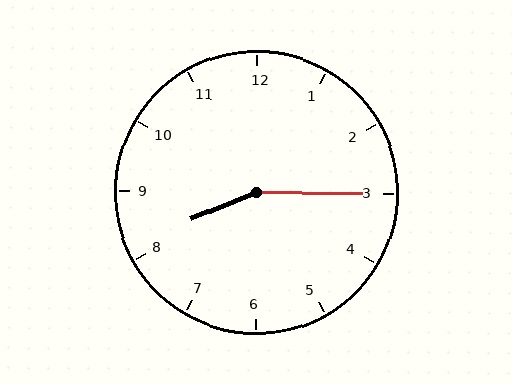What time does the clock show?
8:15.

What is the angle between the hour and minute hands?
Approximately 158 degrees.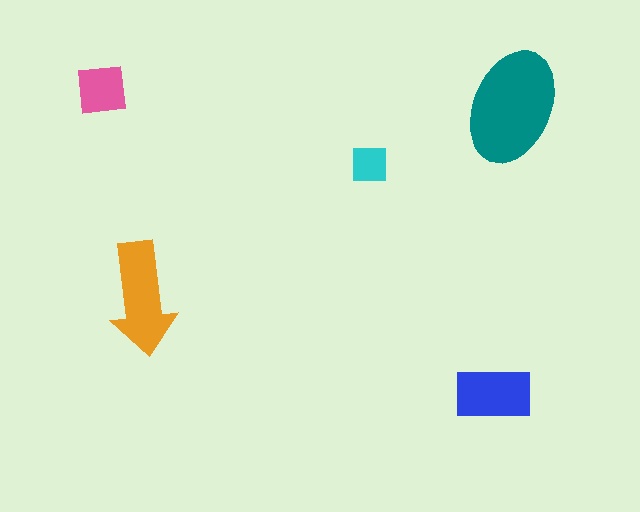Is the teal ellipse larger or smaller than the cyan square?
Larger.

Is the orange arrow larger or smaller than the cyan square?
Larger.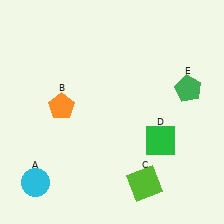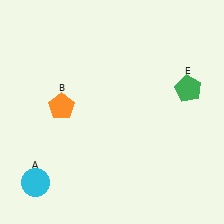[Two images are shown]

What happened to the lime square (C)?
The lime square (C) was removed in Image 2. It was in the bottom-right area of Image 1.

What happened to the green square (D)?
The green square (D) was removed in Image 2. It was in the bottom-right area of Image 1.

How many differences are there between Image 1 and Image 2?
There are 2 differences between the two images.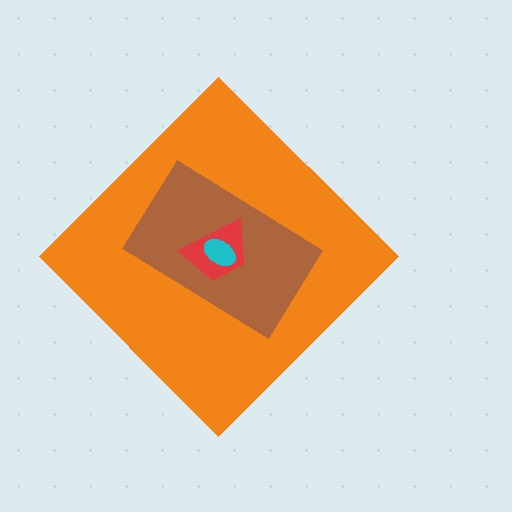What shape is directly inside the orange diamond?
The brown rectangle.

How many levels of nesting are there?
4.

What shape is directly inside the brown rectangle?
The red trapezoid.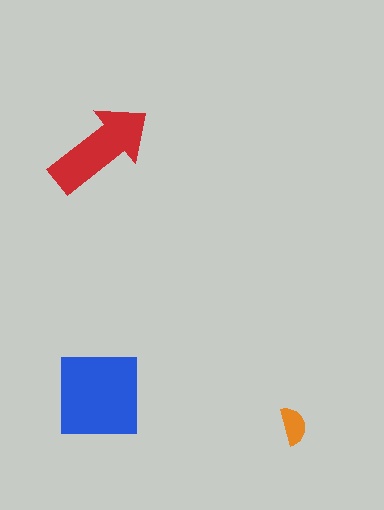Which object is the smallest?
The orange semicircle.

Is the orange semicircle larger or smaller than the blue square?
Smaller.